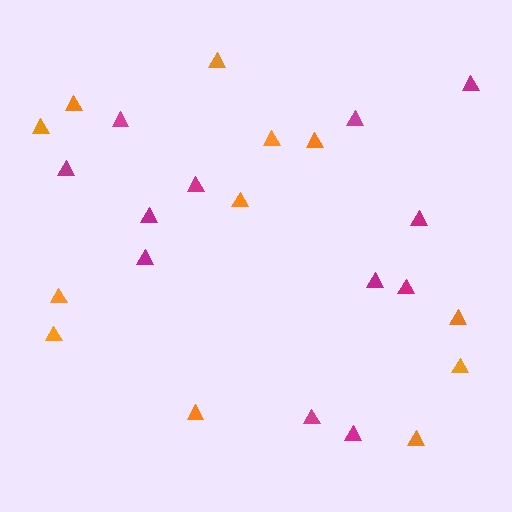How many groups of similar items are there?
There are 2 groups: one group of orange triangles (12) and one group of magenta triangles (12).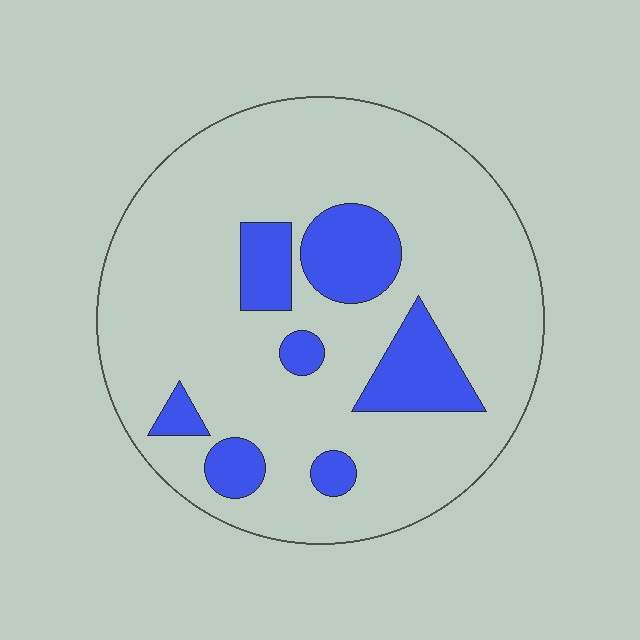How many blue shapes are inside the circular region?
7.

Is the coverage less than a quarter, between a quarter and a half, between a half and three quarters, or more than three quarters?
Less than a quarter.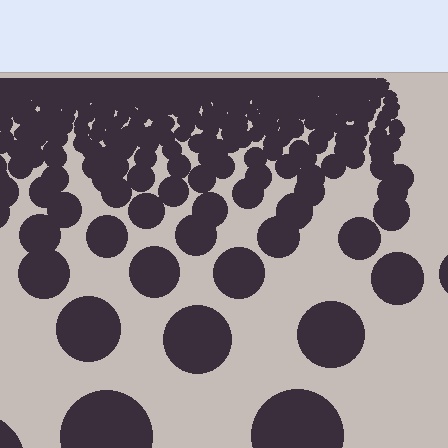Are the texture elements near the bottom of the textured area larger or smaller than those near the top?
Larger. Near the bottom, elements are closer to the viewer and appear at a bigger on-screen size.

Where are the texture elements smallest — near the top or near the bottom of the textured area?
Near the top.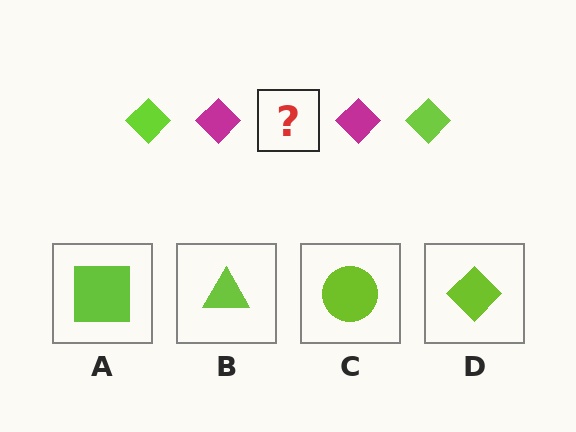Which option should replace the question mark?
Option D.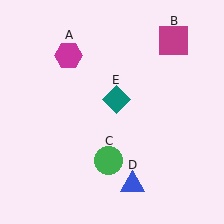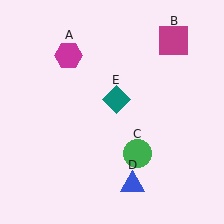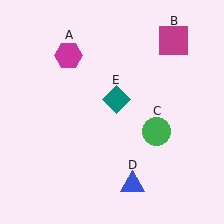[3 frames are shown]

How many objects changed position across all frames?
1 object changed position: green circle (object C).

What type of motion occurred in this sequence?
The green circle (object C) rotated counterclockwise around the center of the scene.